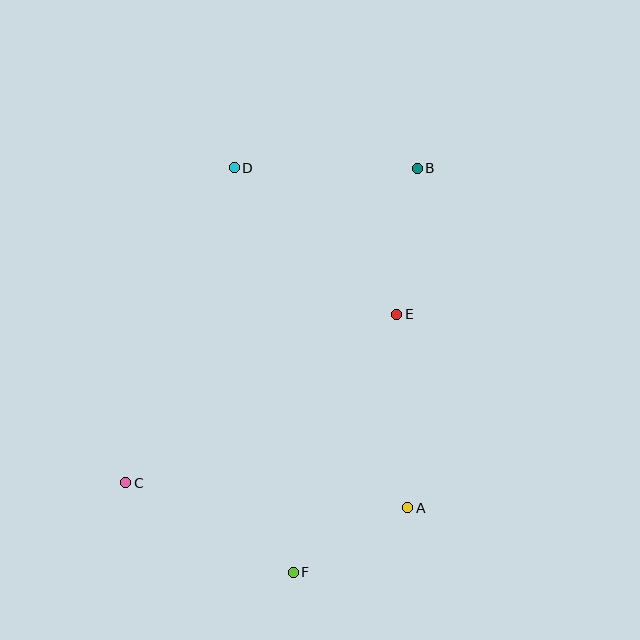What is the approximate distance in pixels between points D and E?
The distance between D and E is approximately 219 pixels.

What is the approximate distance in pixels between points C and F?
The distance between C and F is approximately 190 pixels.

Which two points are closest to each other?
Points A and F are closest to each other.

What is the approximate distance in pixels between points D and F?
The distance between D and F is approximately 409 pixels.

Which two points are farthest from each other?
Points B and C are farthest from each other.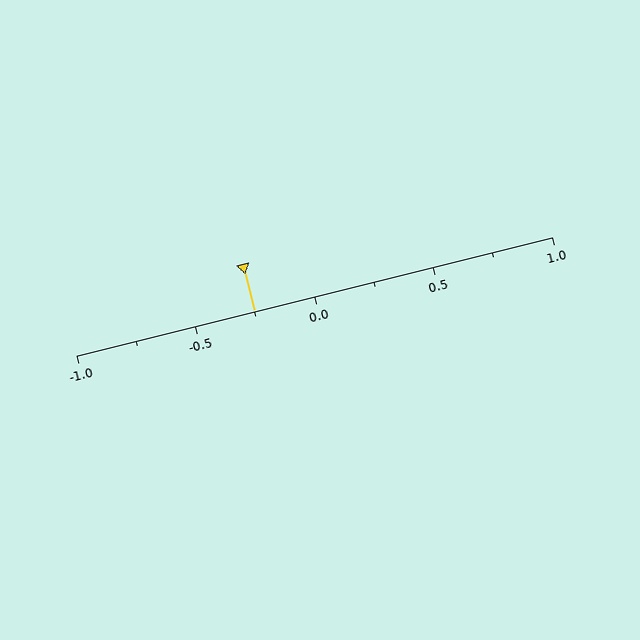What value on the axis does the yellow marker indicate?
The marker indicates approximately -0.25.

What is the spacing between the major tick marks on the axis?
The major ticks are spaced 0.5 apart.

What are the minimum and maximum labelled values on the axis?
The axis runs from -1.0 to 1.0.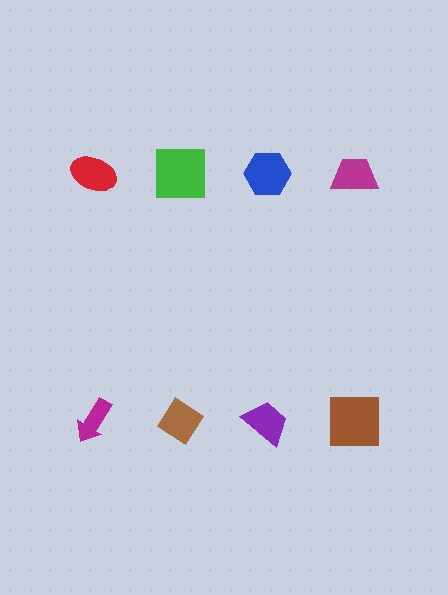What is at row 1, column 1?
A red ellipse.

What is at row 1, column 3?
A blue hexagon.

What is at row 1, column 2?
A green square.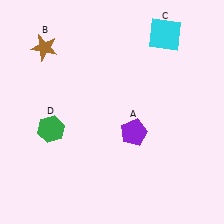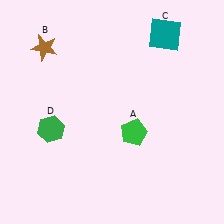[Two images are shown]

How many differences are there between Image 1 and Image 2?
There are 2 differences between the two images.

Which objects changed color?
A changed from purple to green. C changed from cyan to teal.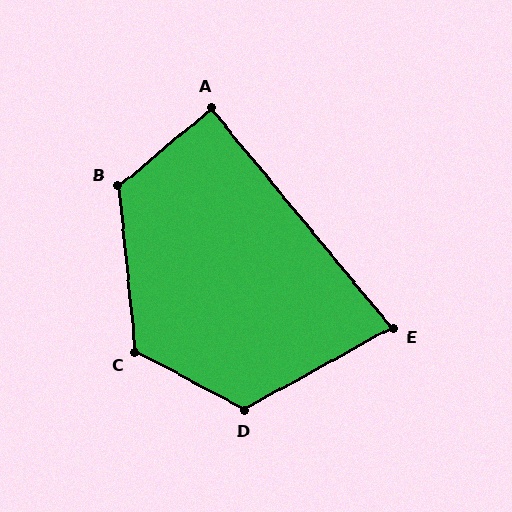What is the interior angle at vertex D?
Approximately 123 degrees (obtuse).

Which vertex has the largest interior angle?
B, at approximately 124 degrees.